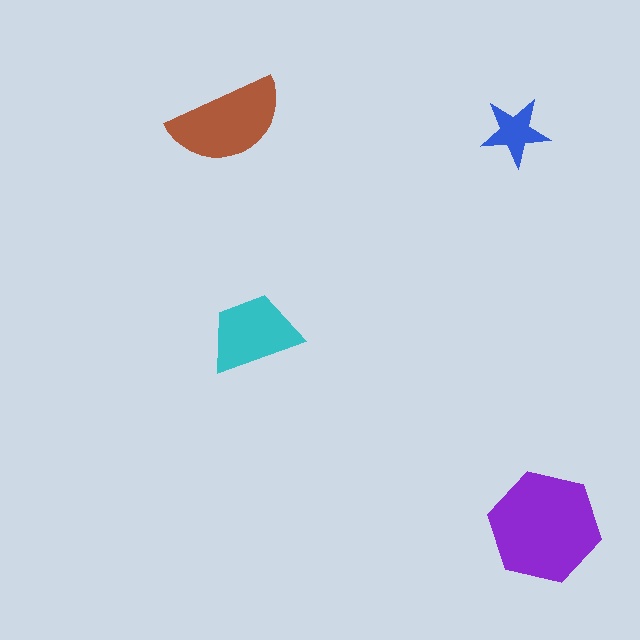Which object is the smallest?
The blue star.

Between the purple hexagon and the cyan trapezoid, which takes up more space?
The purple hexagon.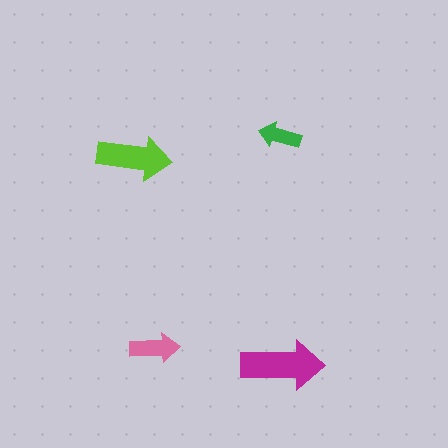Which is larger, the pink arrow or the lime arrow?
The lime one.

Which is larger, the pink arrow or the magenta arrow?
The magenta one.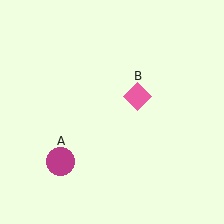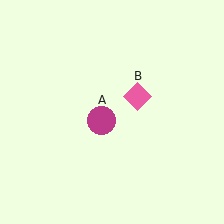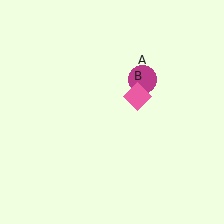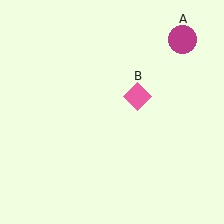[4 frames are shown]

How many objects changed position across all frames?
1 object changed position: magenta circle (object A).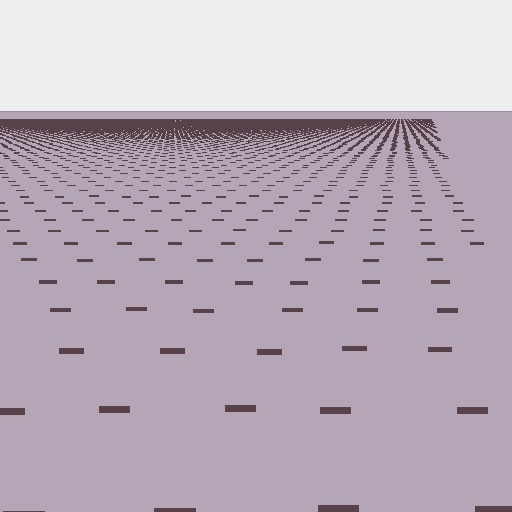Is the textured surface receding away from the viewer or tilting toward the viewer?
The surface is receding away from the viewer. Texture elements get smaller and denser toward the top.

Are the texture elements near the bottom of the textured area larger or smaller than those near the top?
Larger. Near the bottom, elements are closer to the viewer and appear at a bigger on-screen size.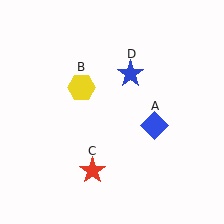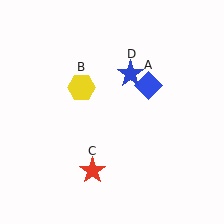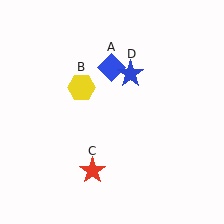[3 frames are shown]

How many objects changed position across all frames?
1 object changed position: blue diamond (object A).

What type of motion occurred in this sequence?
The blue diamond (object A) rotated counterclockwise around the center of the scene.